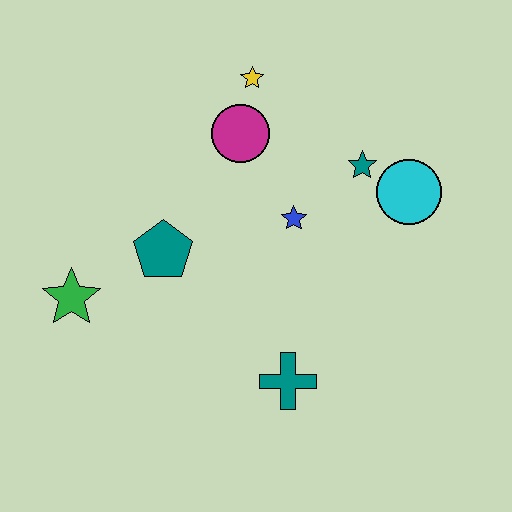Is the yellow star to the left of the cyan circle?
Yes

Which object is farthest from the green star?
The cyan circle is farthest from the green star.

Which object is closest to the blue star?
The teal star is closest to the blue star.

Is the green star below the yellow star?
Yes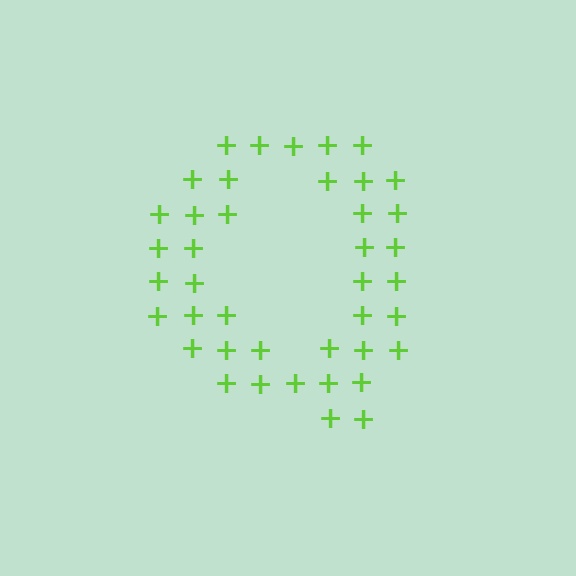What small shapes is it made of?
It is made of small plus signs.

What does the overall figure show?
The overall figure shows the letter Q.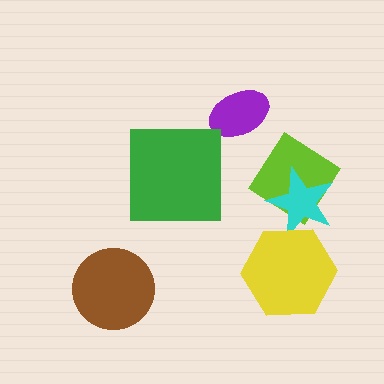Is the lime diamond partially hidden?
Yes, it is partially covered by another shape.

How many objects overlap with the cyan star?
2 objects overlap with the cyan star.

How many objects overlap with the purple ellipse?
0 objects overlap with the purple ellipse.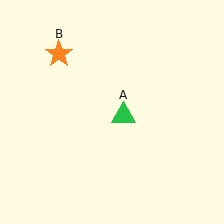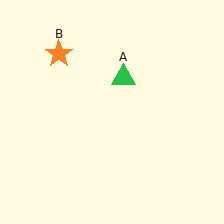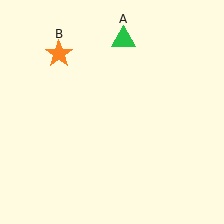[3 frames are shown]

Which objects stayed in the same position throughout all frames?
Orange star (object B) remained stationary.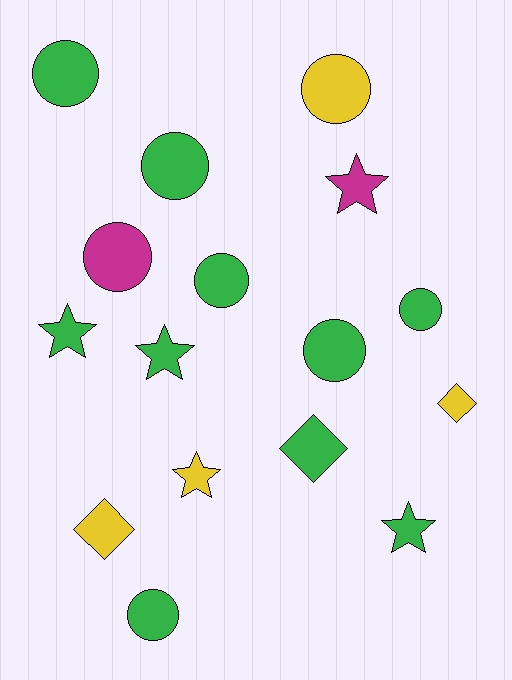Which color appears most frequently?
Green, with 10 objects.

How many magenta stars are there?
There is 1 magenta star.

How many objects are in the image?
There are 16 objects.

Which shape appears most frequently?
Circle, with 8 objects.